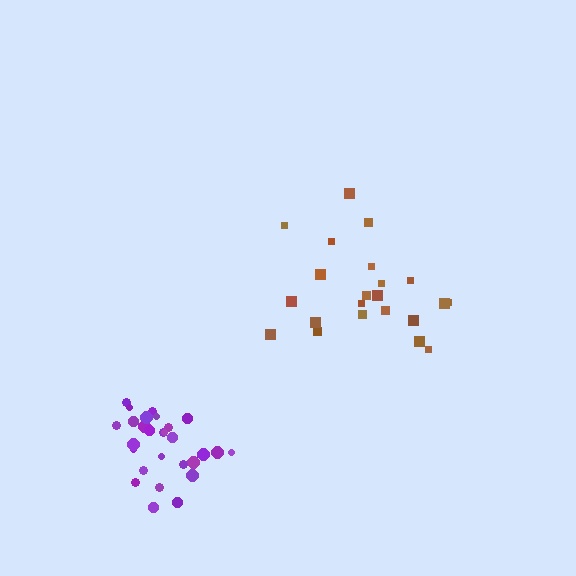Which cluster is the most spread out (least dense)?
Brown.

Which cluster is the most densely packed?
Purple.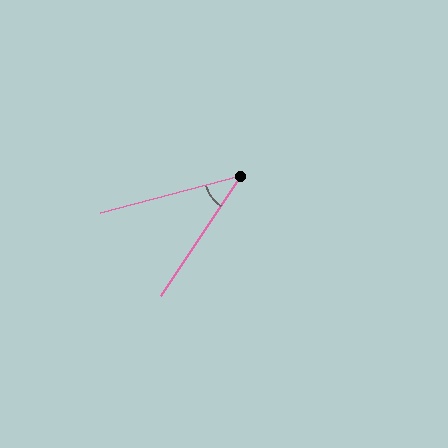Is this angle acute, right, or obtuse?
It is acute.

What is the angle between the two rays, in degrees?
Approximately 41 degrees.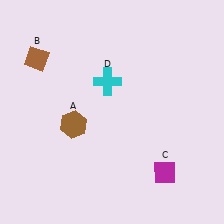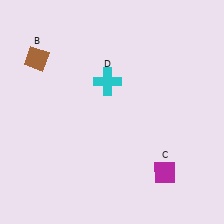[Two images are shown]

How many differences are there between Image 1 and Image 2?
There is 1 difference between the two images.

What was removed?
The brown hexagon (A) was removed in Image 2.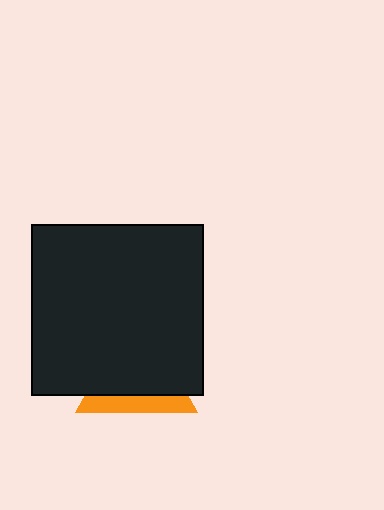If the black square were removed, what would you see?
You would see the complete orange triangle.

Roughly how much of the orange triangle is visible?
A small part of it is visible (roughly 31%).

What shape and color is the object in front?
The object in front is a black square.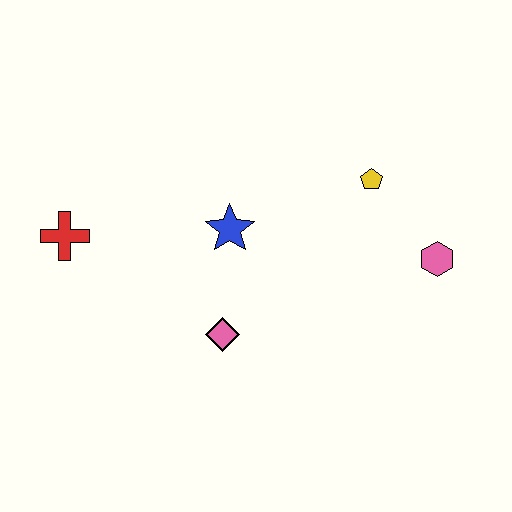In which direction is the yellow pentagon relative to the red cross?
The yellow pentagon is to the right of the red cross.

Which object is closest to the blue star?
The pink diamond is closest to the blue star.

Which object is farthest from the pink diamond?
The pink hexagon is farthest from the pink diamond.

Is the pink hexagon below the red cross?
Yes